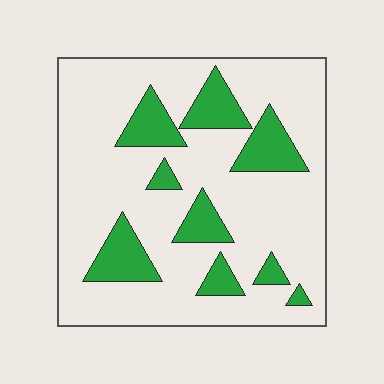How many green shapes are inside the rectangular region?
9.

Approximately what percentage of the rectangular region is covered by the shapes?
Approximately 20%.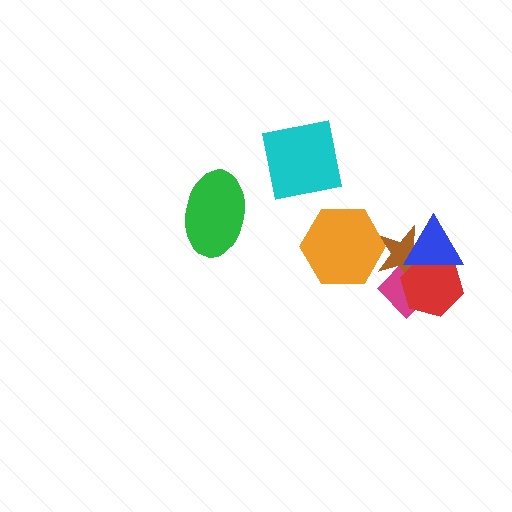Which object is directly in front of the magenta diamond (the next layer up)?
The brown star is directly in front of the magenta diamond.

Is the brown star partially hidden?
Yes, it is partially covered by another shape.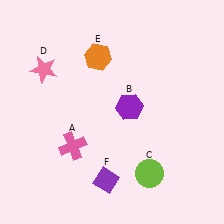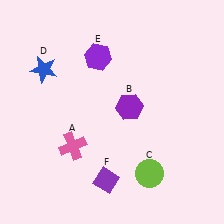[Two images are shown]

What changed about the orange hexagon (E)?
In Image 1, E is orange. In Image 2, it changed to purple.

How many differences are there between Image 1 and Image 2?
There are 2 differences between the two images.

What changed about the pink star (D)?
In Image 1, D is pink. In Image 2, it changed to blue.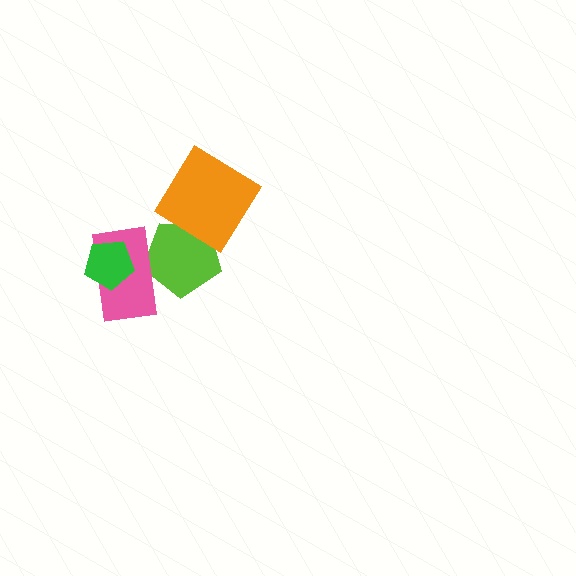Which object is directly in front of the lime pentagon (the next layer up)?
The pink rectangle is directly in front of the lime pentagon.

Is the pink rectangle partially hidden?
Yes, it is partially covered by another shape.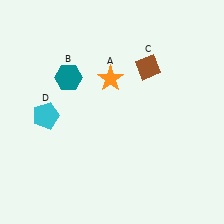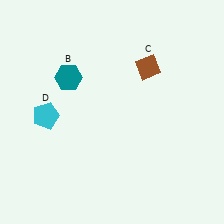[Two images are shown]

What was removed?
The orange star (A) was removed in Image 2.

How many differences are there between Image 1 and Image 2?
There is 1 difference between the two images.